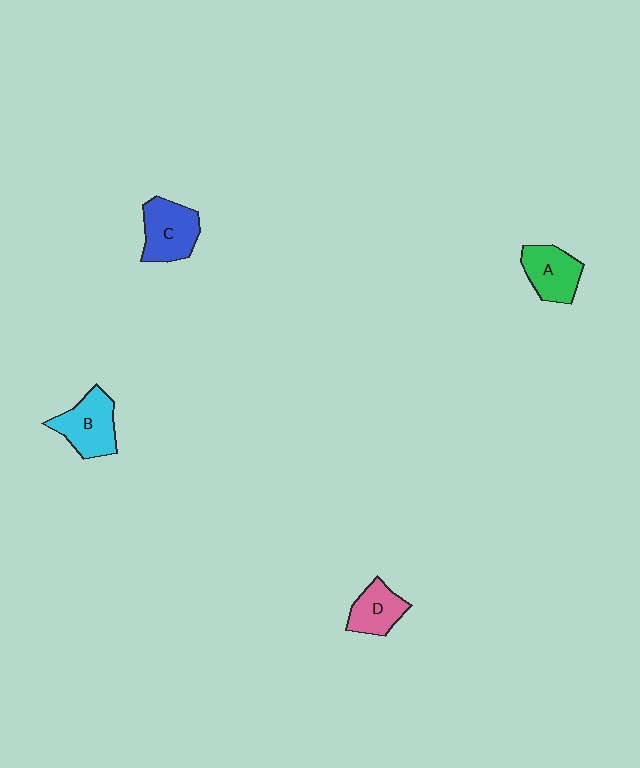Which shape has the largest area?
Shape B (cyan).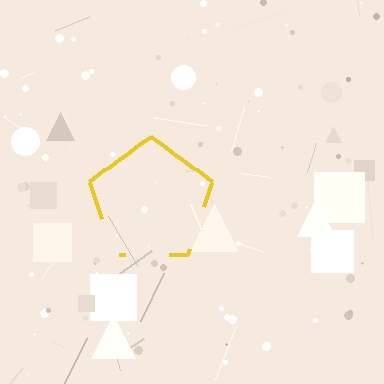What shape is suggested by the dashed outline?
The dashed outline suggests a pentagon.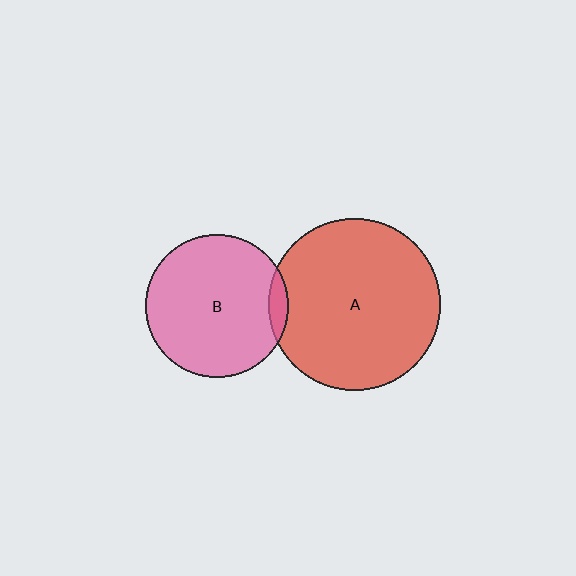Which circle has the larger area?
Circle A (red).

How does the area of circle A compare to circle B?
Approximately 1.4 times.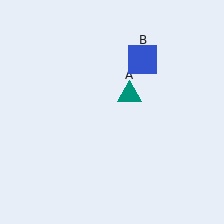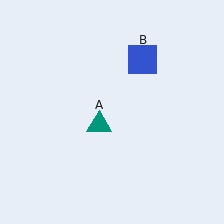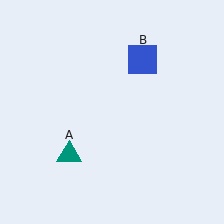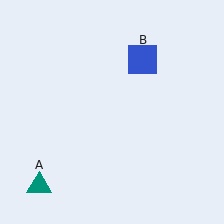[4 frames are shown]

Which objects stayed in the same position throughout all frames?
Blue square (object B) remained stationary.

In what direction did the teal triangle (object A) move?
The teal triangle (object A) moved down and to the left.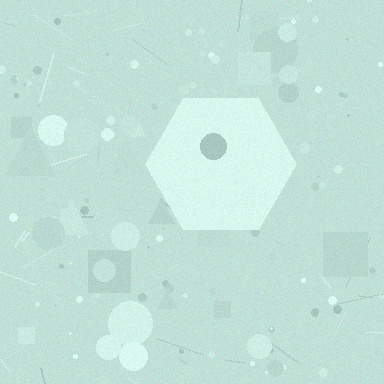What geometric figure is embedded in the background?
A hexagon is embedded in the background.